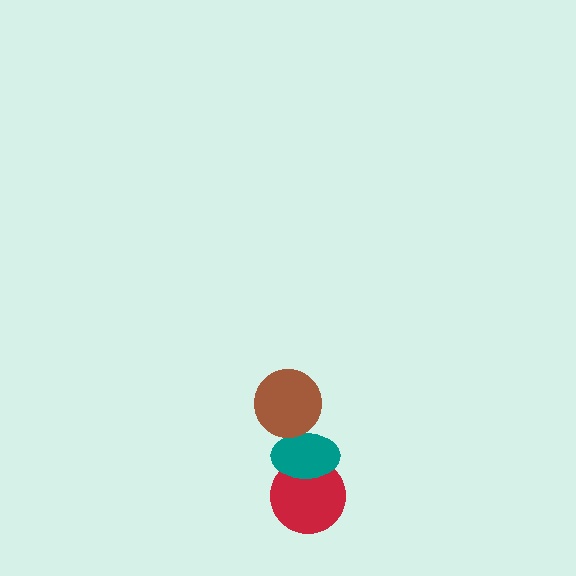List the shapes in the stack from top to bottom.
From top to bottom: the brown circle, the teal ellipse, the red circle.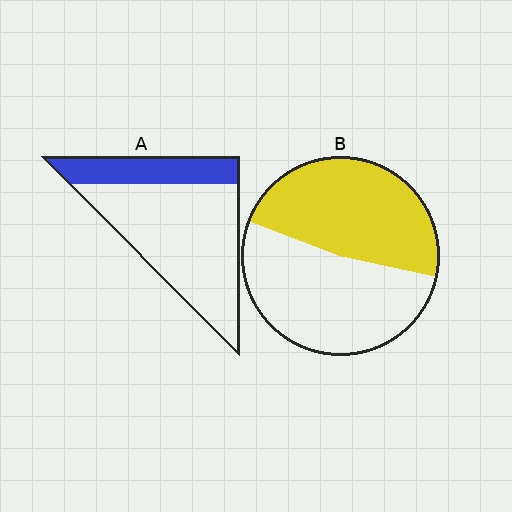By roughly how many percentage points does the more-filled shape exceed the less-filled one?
By roughly 20 percentage points (B over A).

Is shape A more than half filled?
No.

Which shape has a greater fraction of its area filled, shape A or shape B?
Shape B.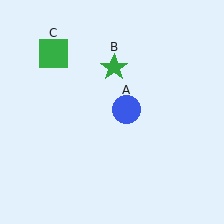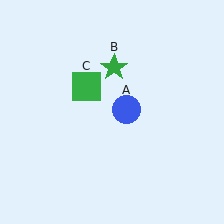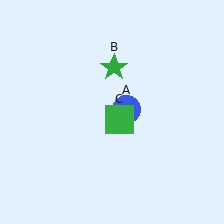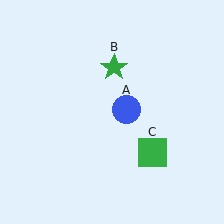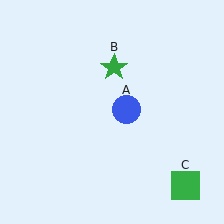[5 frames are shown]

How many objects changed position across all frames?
1 object changed position: green square (object C).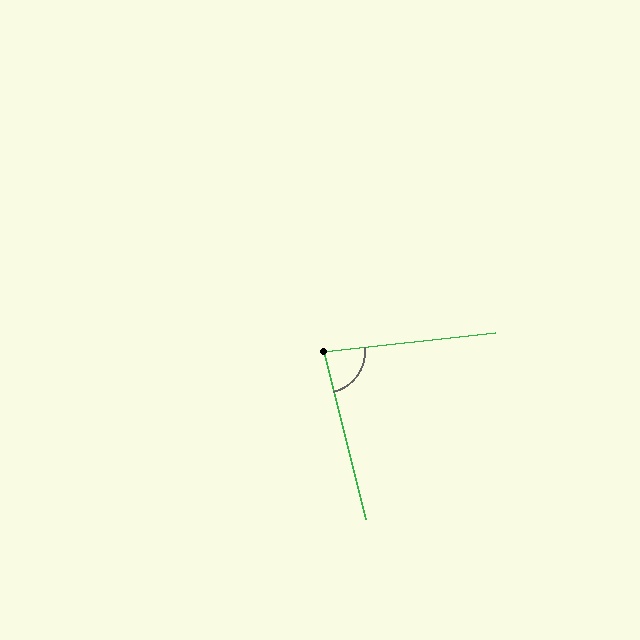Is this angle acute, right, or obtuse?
It is acute.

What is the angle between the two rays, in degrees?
Approximately 82 degrees.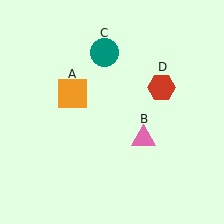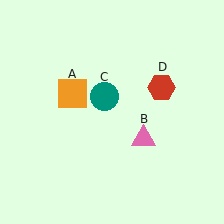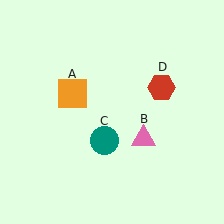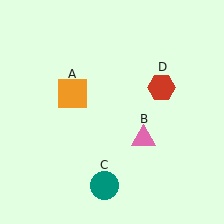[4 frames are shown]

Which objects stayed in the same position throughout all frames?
Orange square (object A) and pink triangle (object B) and red hexagon (object D) remained stationary.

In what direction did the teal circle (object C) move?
The teal circle (object C) moved down.